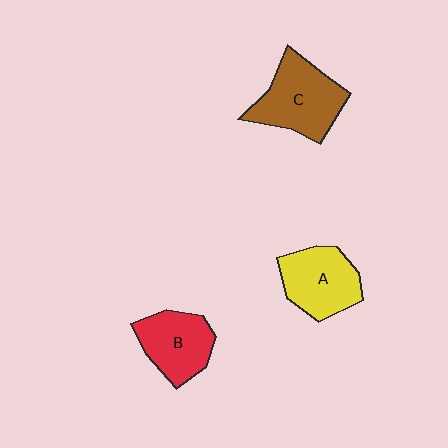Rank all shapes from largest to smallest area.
From largest to smallest: C (brown), A (yellow), B (red).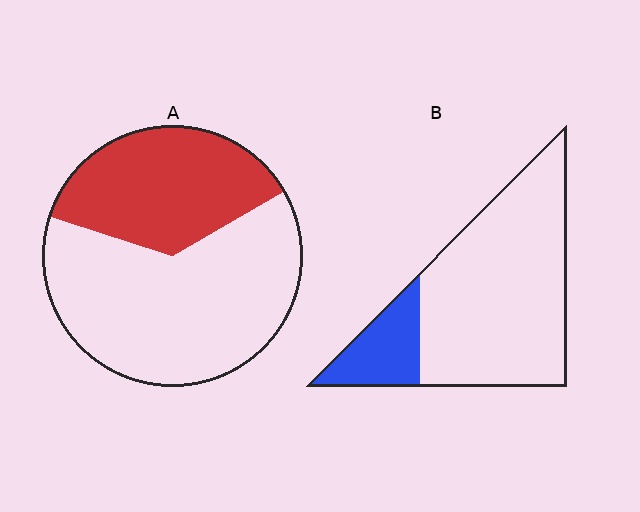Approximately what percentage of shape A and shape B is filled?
A is approximately 35% and B is approximately 20%.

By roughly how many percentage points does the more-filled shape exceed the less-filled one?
By roughly 20 percentage points (A over B).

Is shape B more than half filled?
No.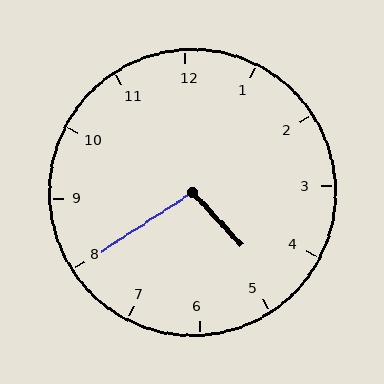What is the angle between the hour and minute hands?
Approximately 100 degrees.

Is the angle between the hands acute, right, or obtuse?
It is obtuse.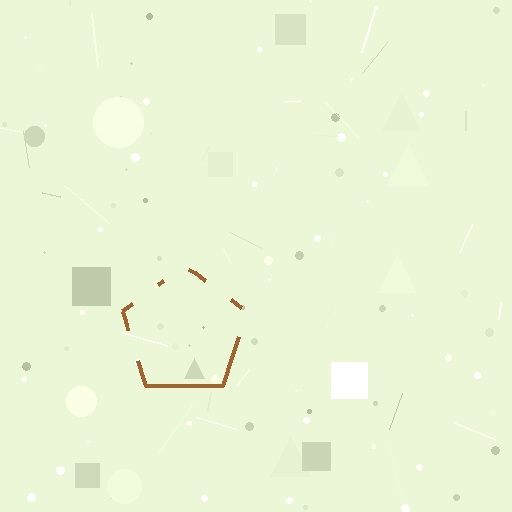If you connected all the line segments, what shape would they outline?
They would outline a pentagon.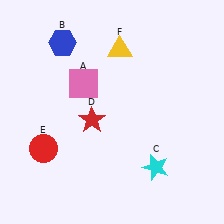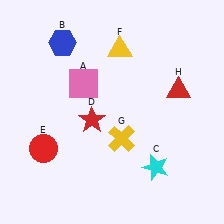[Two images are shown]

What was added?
A yellow cross (G), a red triangle (H) were added in Image 2.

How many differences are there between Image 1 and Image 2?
There are 2 differences between the two images.